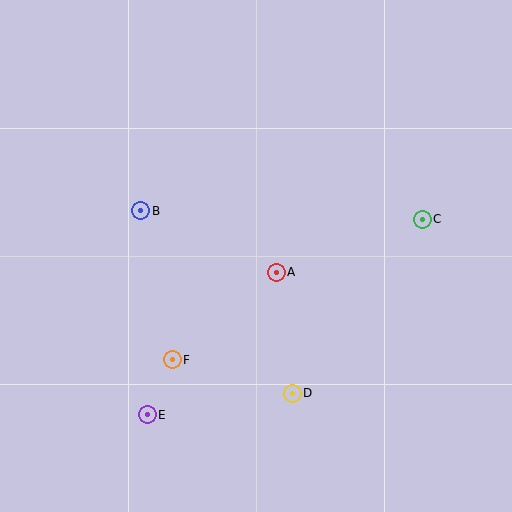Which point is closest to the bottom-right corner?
Point D is closest to the bottom-right corner.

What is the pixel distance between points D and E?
The distance between D and E is 146 pixels.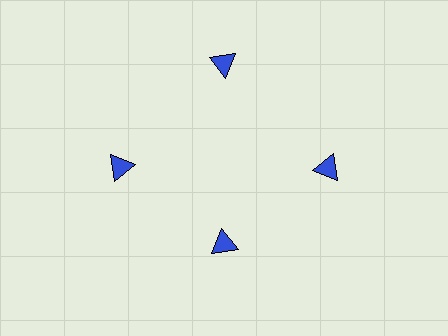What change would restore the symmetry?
The symmetry would be restored by moving it outward, back onto the ring so that all 4 triangles sit at equal angles and equal distance from the center.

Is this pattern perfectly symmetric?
No. The 4 blue triangles are arranged in a ring, but one element near the 6 o'clock position is pulled inward toward the center, breaking the 4-fold rotational symmetry.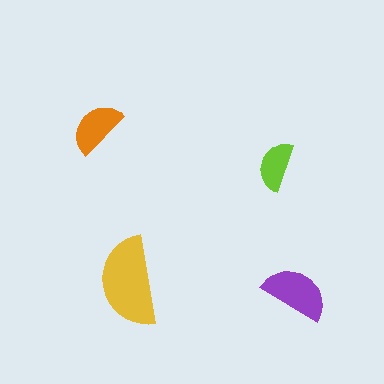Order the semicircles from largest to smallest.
the yellow one, the purple one, the orange one, the lime one.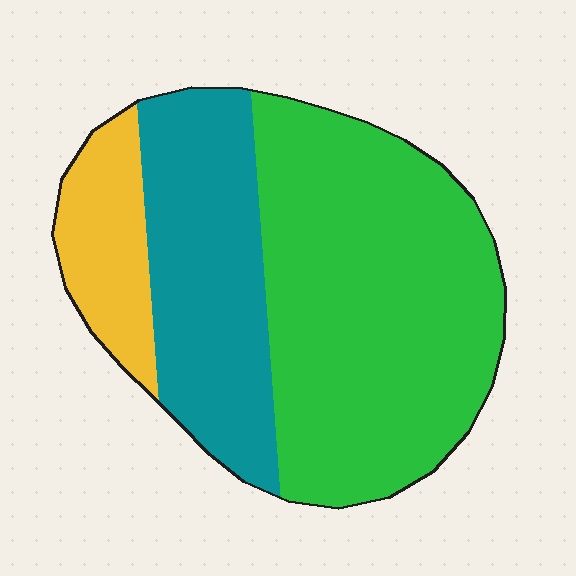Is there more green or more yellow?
Green.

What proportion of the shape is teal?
Teal covers around 30% of the shape.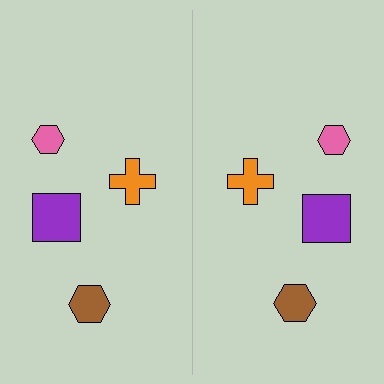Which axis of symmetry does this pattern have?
The pattern has a vertical axis of symmetry running through the center of the image.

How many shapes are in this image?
There are 8 shapes in this image.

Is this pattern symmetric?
Yes, this pattern has bilateral (reflection) symmetry.